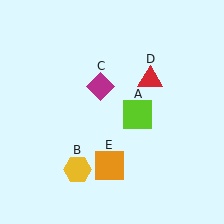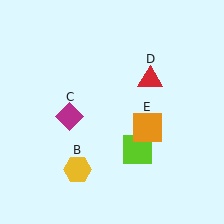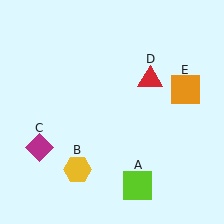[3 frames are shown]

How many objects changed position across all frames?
3 objects changed position: lime square (object A), magenta diamond (object C), orange square (object E).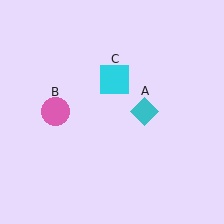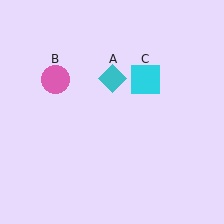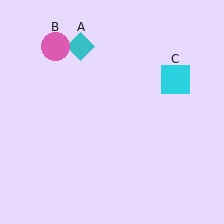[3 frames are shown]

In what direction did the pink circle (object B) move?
The pink circle (object B) moved up.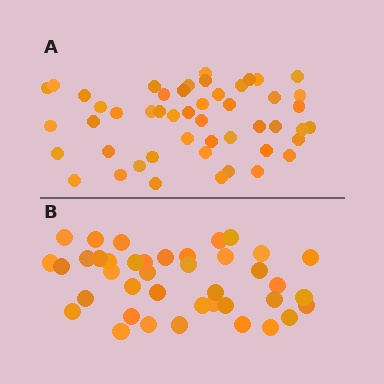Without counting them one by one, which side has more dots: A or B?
Region A (the top region) has more dots.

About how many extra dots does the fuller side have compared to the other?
Region A has roughly 8 or so more dots than region B.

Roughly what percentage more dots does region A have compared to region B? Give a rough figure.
About 20% more.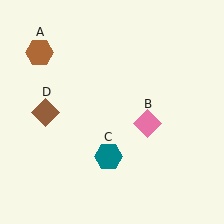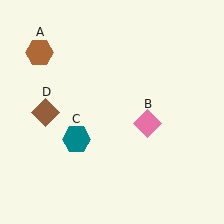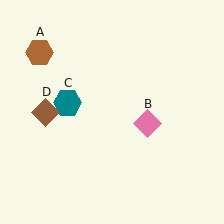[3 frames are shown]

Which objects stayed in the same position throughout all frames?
Brown hexagon (object A) and pink diamond (object B) and brown diamond (object D) remained stationary.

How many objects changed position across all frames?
1 object changed position: teal hexagon (object C).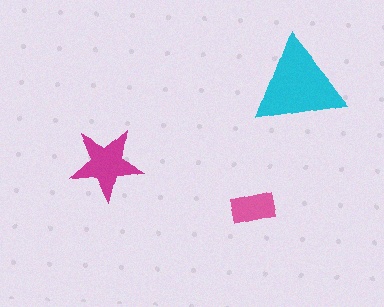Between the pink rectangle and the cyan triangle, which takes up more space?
The cyan triangle.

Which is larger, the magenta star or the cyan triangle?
The cyan triangle.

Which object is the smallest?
The pink rectangle.